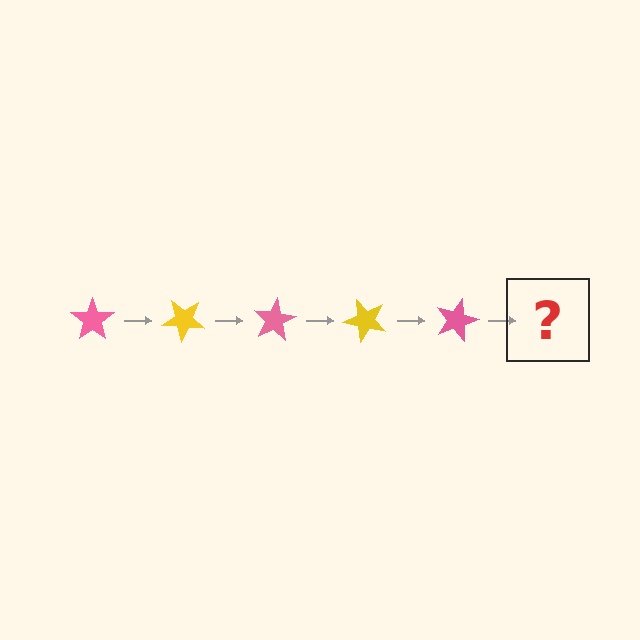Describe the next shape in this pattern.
It should be a yellow star, rotated 200 degrees from the start.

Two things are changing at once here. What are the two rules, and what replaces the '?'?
The two rules are that it rotates 40 degrees each step and the color cycles through pink and yellow. The '?' should be a yellow star, rotated 200 degrees from the start.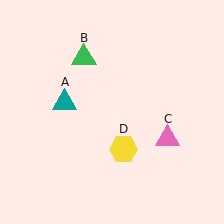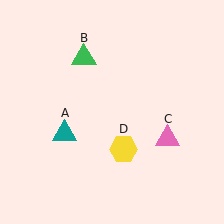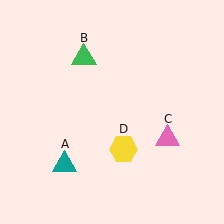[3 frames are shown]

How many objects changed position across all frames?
1 object changed position: teal triangle (object A).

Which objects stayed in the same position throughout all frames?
Green triangle (object B) and pink triangle (object C) and yellow hexagon (object D) remained stationary.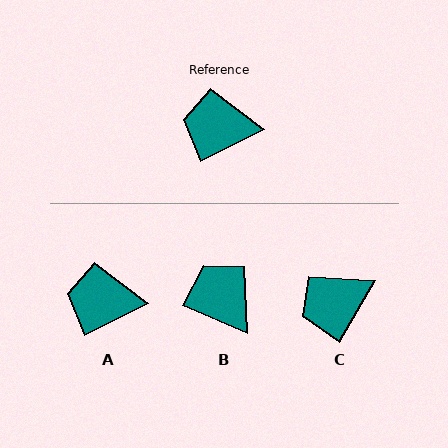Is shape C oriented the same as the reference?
No, it is off by about 34 degrees.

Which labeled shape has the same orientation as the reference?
A.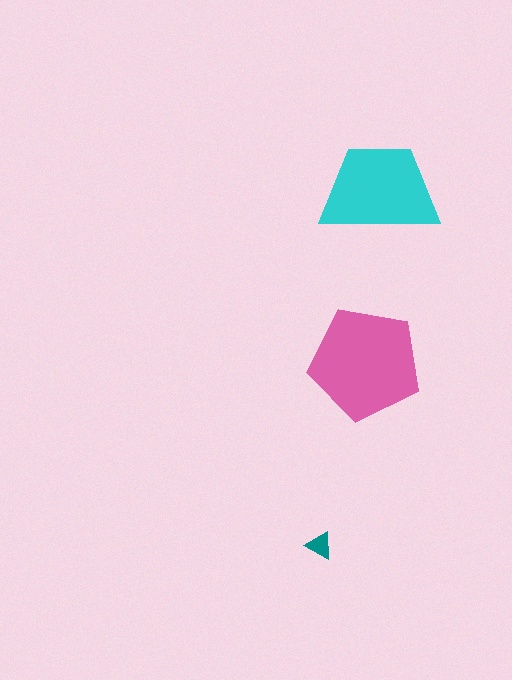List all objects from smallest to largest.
The teal triangle, the cyan trapezoid, the pink pentagon.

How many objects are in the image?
There are 3 objects in the image.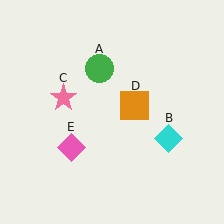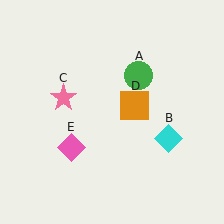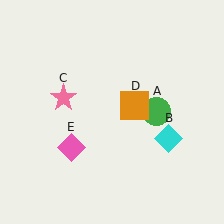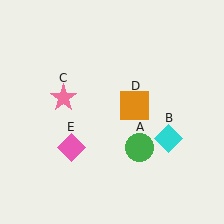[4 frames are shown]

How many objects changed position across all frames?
1 object changed position: green circle (object A).